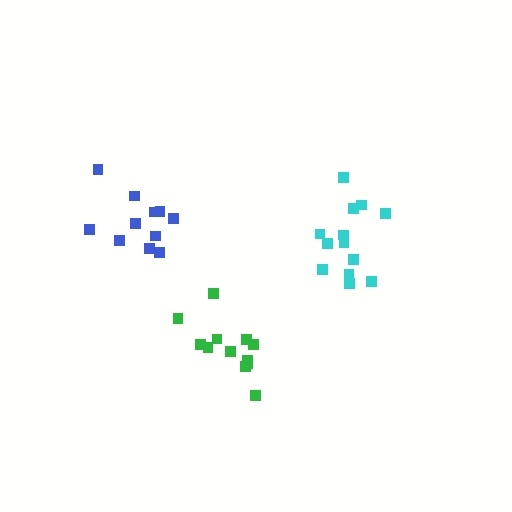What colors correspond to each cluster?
The clusters are colored: green, cyan, blue.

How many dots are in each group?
Group 1: 12 dots, Group 2: 13 dots, Group 3: 11 dots (36 total).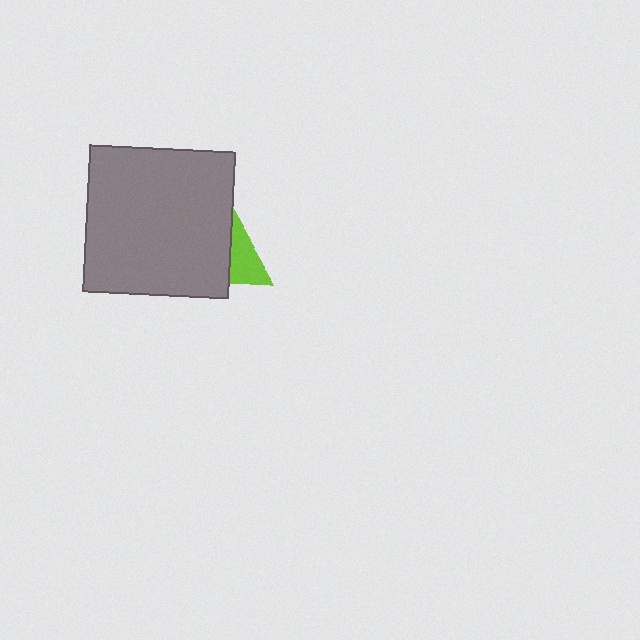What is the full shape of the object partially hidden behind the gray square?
The partially hidden object is a lime triangle.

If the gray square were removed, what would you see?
You would see the complete lime triangle.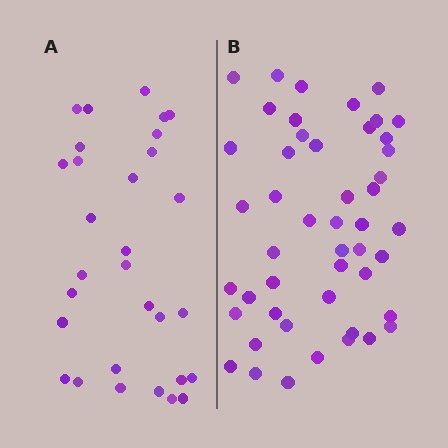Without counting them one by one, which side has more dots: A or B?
Region B (the right region) has more dots.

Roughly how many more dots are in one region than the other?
Region B has approximately 20 more dots than region A.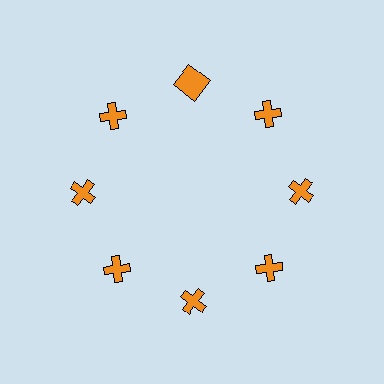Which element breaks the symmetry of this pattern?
The orange square at roughly the 12 o'clock position breaks the symmetry. All other shapes are orange crosses.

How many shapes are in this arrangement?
There are 8 shapes arranged in a ring pattern.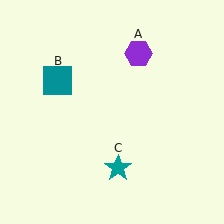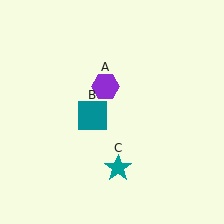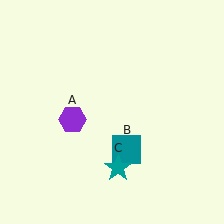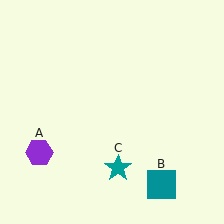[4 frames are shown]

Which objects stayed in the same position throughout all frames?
Teal star (object C) remained stationary.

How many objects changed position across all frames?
2 objects changed position: purple hexagon (object A), teal square (object B).